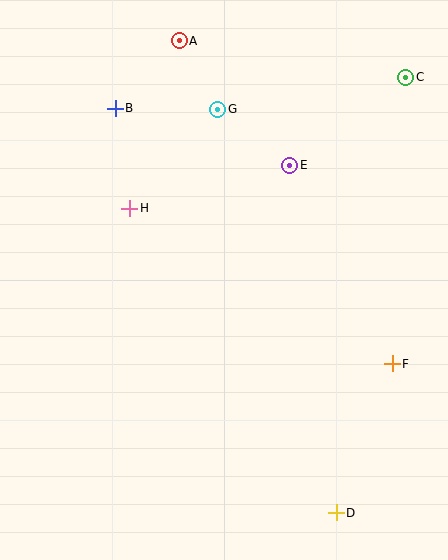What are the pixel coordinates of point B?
Point B is at (115, 108).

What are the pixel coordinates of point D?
Point D is at (336, 513).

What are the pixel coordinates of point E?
Point E is at (290, 165).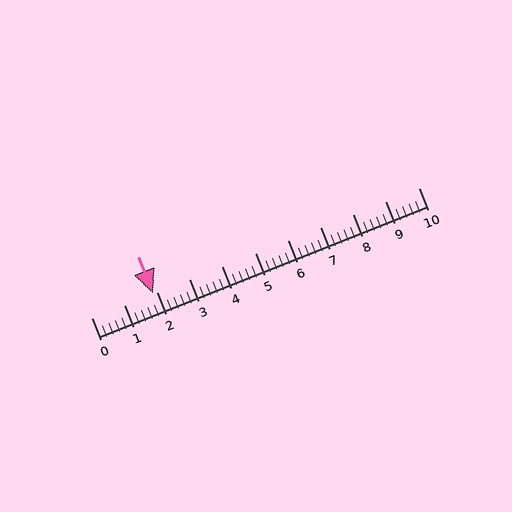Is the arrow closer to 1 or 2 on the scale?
The arrow is closer to 2.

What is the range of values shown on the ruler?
The ruler shows values from 0 to 10.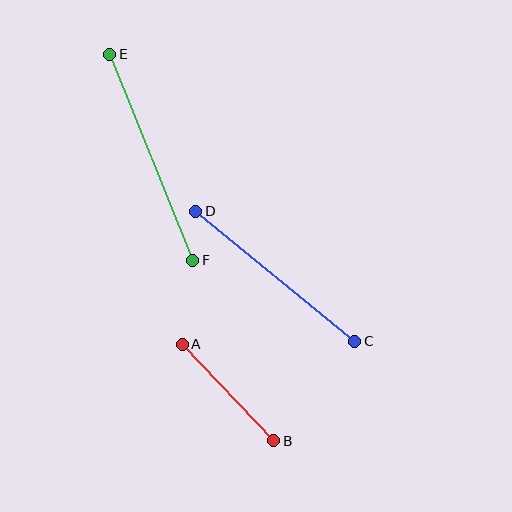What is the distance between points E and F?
The distance is approximately 222 pixels.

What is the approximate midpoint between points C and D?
The midpoint is at approximately (275, 276) pixels.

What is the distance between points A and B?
The distance is approximately 133 pixels.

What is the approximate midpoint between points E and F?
The midpoint is at approximately (151, 157) pixels.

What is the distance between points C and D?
The distance is approximately 205 pixels.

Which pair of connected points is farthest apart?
Points E and F are farthest apart.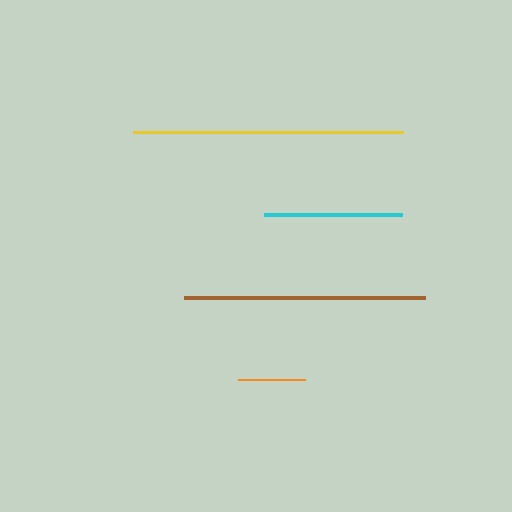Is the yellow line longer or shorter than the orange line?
The yellow line is longer than the orange line.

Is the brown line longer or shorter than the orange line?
The brown line is longer than the orange line.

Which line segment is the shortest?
The orange line is the shortest at approximately 68 pixels.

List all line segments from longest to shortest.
From longest to shortest: yellow, brown, cyan, orange.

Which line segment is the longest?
The yellow line is the longest at approximately 271 pixels.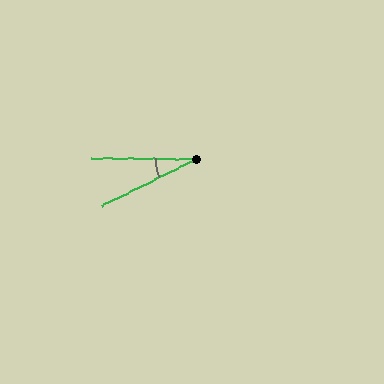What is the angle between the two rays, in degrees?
Approximately 27 degrees.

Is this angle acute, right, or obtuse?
It is acute.